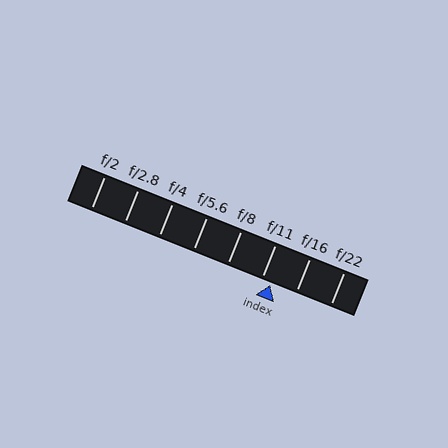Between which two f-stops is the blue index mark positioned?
The index mark is between f/11 and f/16.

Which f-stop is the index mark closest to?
The index mark is closest to f/11.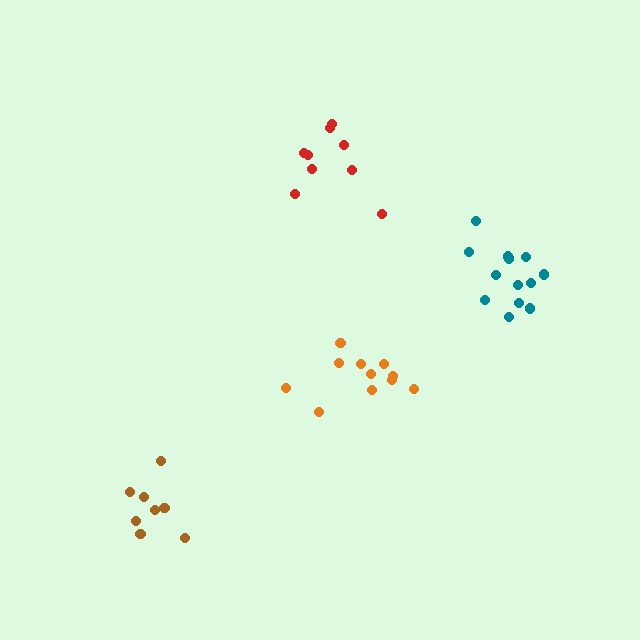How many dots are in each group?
Group 1: 9 dots, Group 2: 8 dots, Group 3: 11 dots, Group 4: 13 dots (41 total).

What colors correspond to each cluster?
The clusters are colored: red, brown, orange, teal.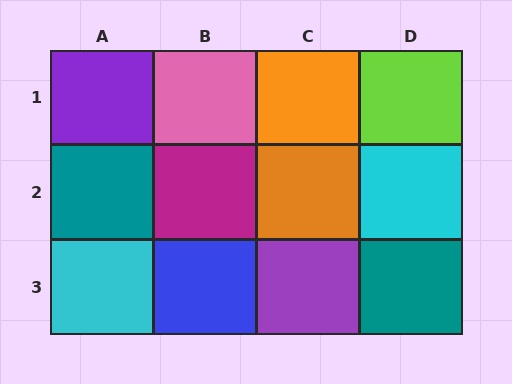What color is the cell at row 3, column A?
Cyan.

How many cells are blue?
1 cell is blue.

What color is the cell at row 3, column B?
Blue.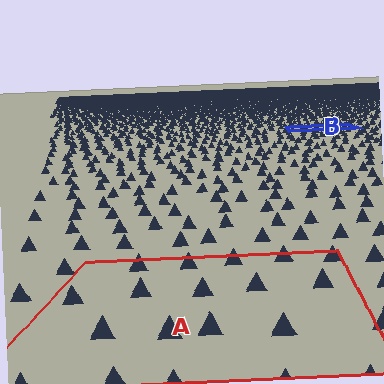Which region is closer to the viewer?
Region A is closer. The texture elements there are larger and more spread out.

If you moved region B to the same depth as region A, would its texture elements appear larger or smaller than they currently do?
They would appear larger. At a closer depth, the same texture elements are projected at a bigger on-screen size.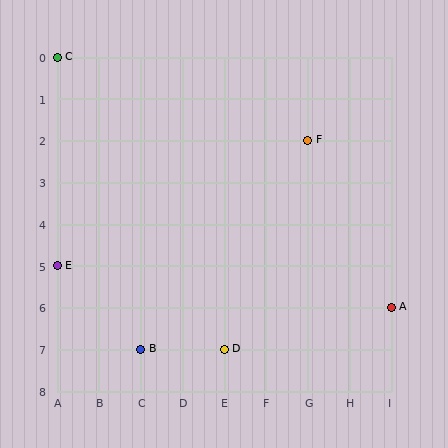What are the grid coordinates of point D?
Point D is at grid coordinates (E, 7).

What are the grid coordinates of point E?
Point E is at grid coordinates (A, 5).